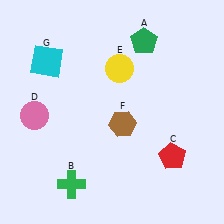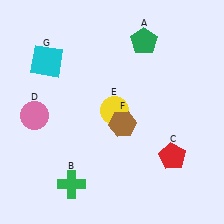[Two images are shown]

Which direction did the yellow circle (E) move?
The yellow circle (E) moved down.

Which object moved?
The yellow circle (E) moved down.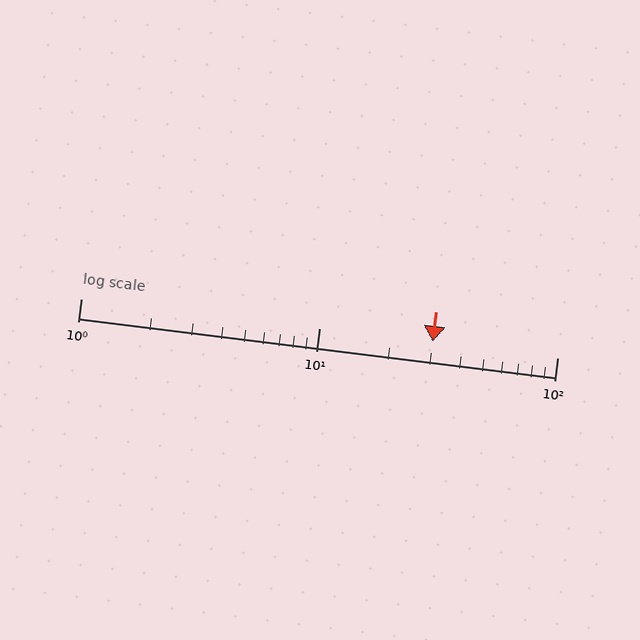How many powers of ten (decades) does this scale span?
The scale spans 2 decades, from 1 to 100.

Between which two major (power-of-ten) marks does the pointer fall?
The pointer is between 10 and 100.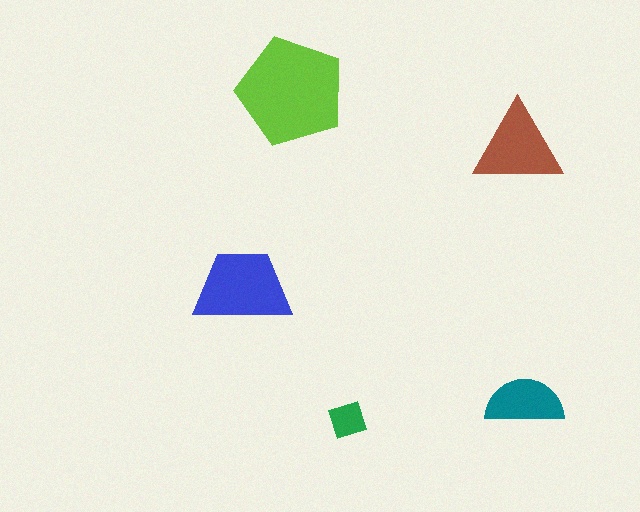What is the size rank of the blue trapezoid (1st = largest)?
2nd.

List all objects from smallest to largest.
The green diamond, the teal semicircle, the brown triangle, the blue trapezoid, the lime pentagon.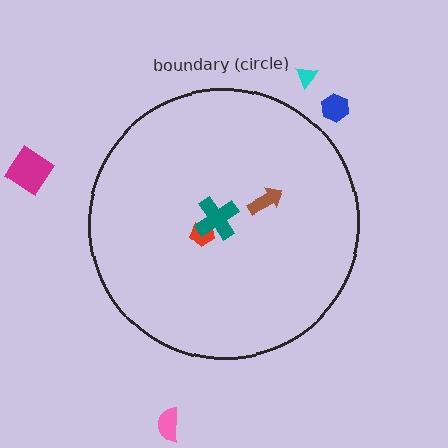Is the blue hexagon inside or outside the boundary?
Outside.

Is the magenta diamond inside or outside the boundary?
Outside.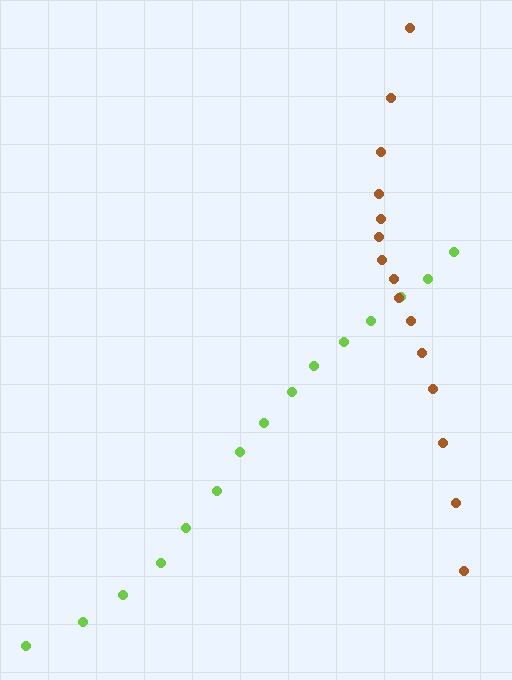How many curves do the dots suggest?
There are 2 distinct paths.